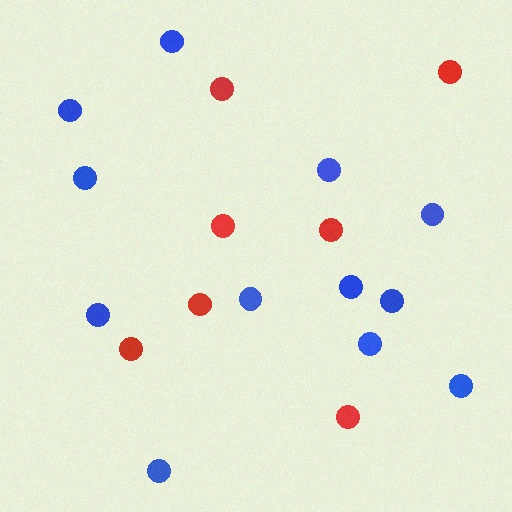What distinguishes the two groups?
There are 2 groups: one group of blue circles (12) and one group of red circles (7).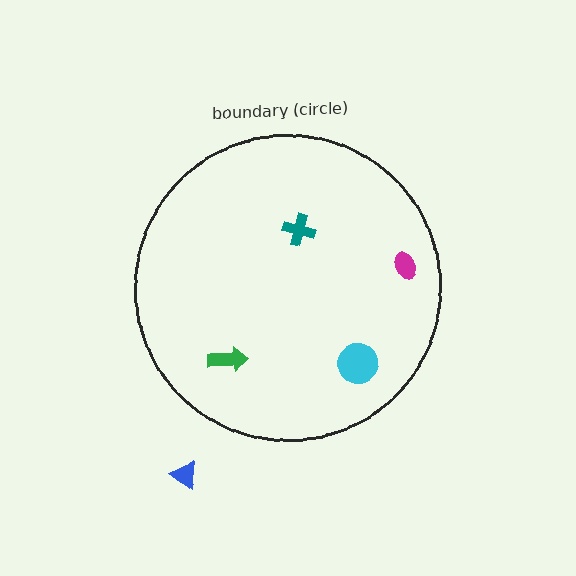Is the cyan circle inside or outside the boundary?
Inside.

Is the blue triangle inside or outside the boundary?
Outside.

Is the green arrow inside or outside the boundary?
Inside.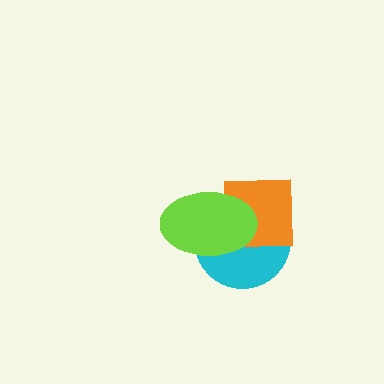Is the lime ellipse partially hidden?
No, no other shape covers it.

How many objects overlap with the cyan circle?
2 objects overlap with the cyan circle.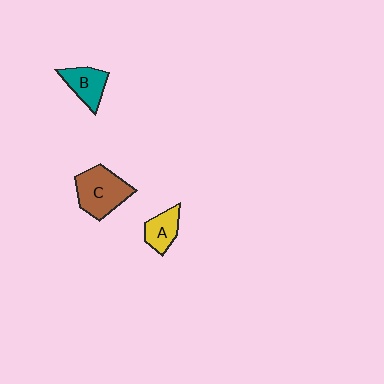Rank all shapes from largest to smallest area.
From largest to smallest: C (brown), B (teal), A (yellow).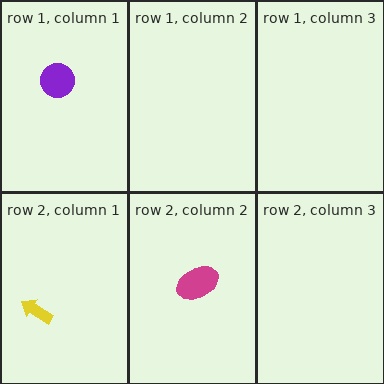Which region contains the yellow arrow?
The row 2, column 1 region.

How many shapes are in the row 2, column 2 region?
1.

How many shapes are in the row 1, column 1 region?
1.